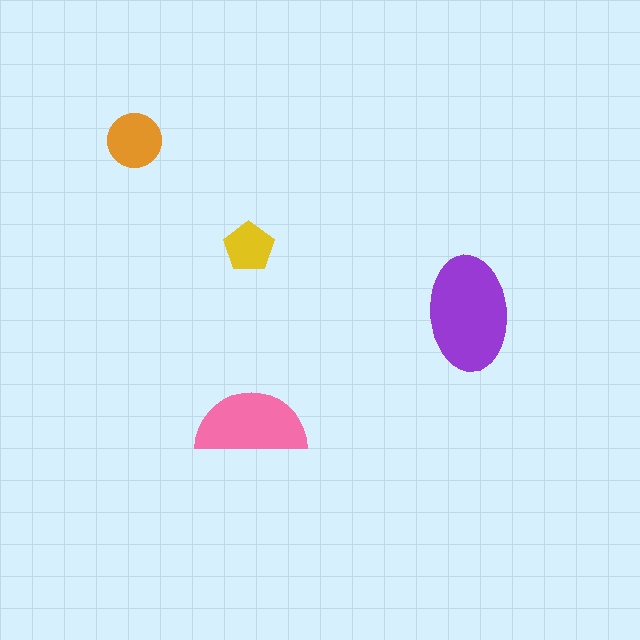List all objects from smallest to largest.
The yellow pentagon, the orange circle, the pink semicircle, the purple ellipse.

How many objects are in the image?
There are 4 objects in the image.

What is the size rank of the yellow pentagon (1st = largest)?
4th.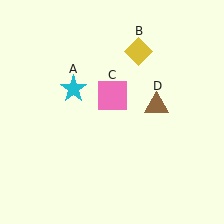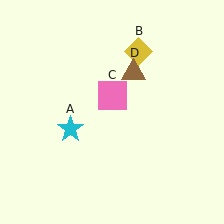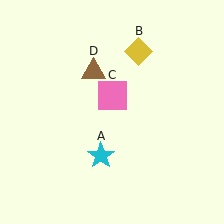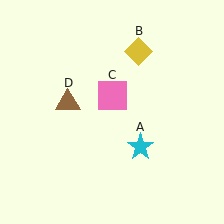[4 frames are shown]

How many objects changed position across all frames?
2 objects changed position: cyan star (object A), brown triangle (object D).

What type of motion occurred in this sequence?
The cyan star (object A), brown triangle (object D) rotated counterclockwise around the center of the scene.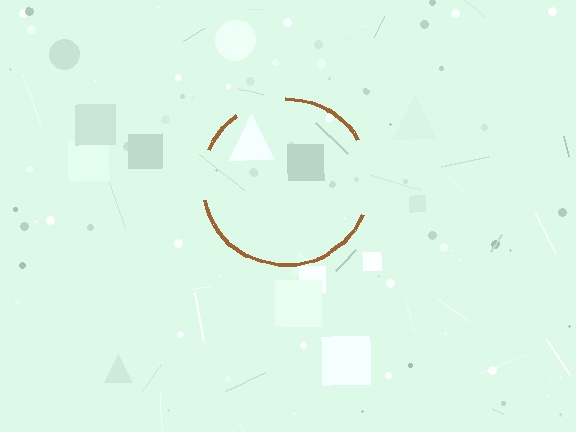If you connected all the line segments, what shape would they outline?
They would outline a circle.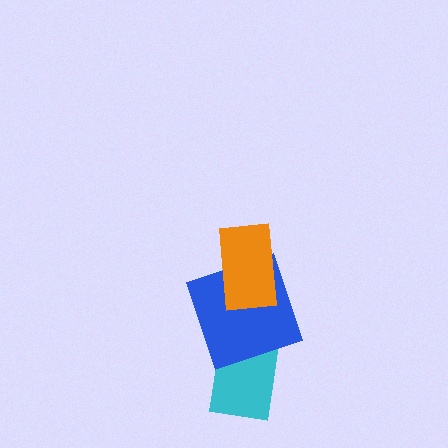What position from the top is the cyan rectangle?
The cyan rectangle is 3rd from the top.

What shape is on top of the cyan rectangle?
The blue square is on top of the cyan rectangle.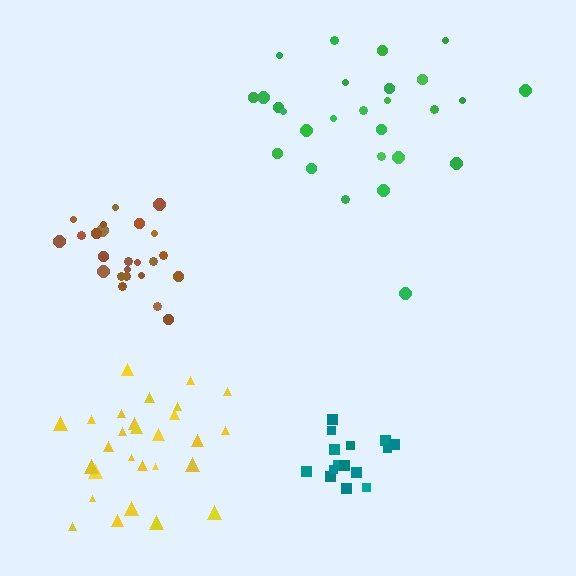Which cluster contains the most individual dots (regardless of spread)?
Yellow (28).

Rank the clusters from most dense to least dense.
teal, brown, yellow, green.